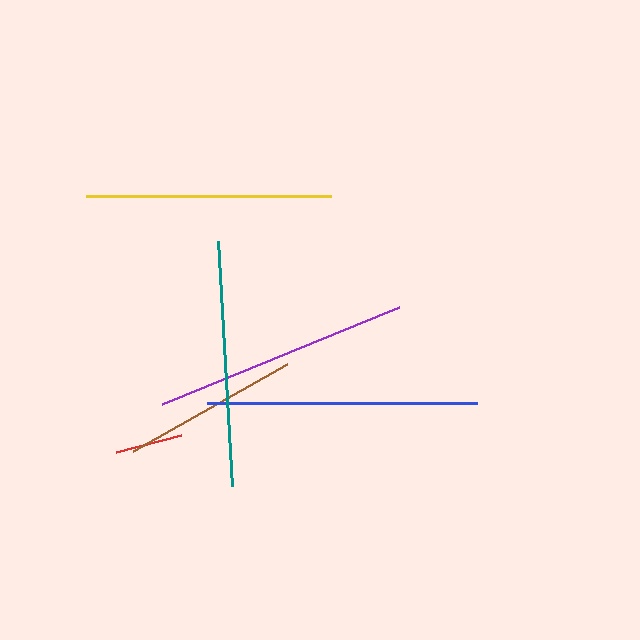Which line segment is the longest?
The blue line is the longest at approximately 270 pixels.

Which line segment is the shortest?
The red line is the shortest at approximately 66 pixels.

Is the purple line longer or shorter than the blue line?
The blue line is longer than the purple line.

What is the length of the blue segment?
The blue segment is approximately 270 pixels long.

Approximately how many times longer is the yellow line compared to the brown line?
The yellow line is approximately 1.4 times the length of the brown line.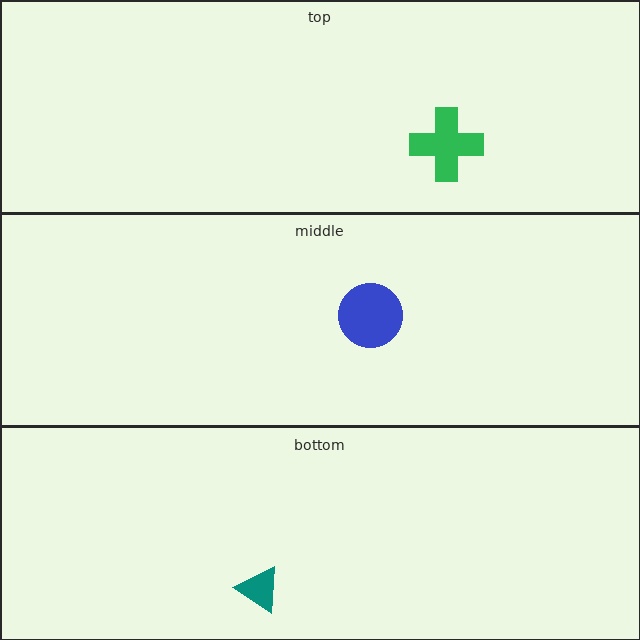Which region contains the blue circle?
The middle region.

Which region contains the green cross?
The top region.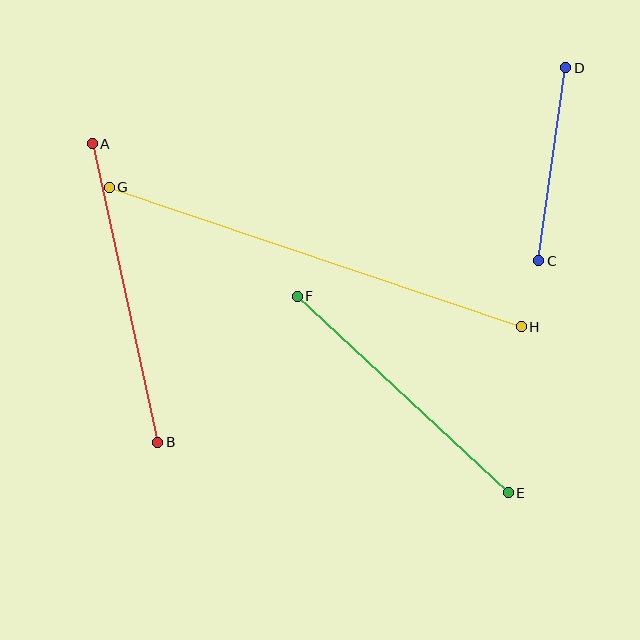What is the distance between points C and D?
The distance is approximately 195 pixels.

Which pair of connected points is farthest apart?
Points G and H are farthest apart.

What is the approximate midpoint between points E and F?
The midpoint is at approximately (403, 394) pixels.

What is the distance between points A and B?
The distance is approximately 306 pixels.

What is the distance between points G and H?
The distance is approximately 435 pixels.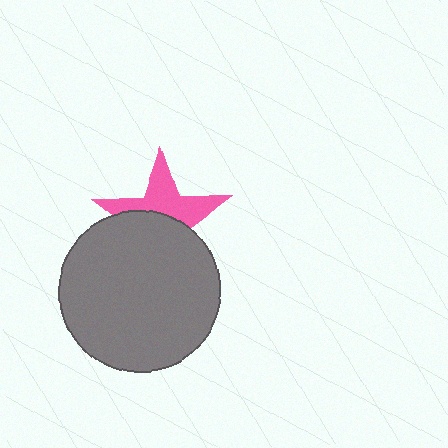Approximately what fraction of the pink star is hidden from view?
Roughly 53% of the pink star is hidden behind the gray circle.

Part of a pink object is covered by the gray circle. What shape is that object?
It is a star.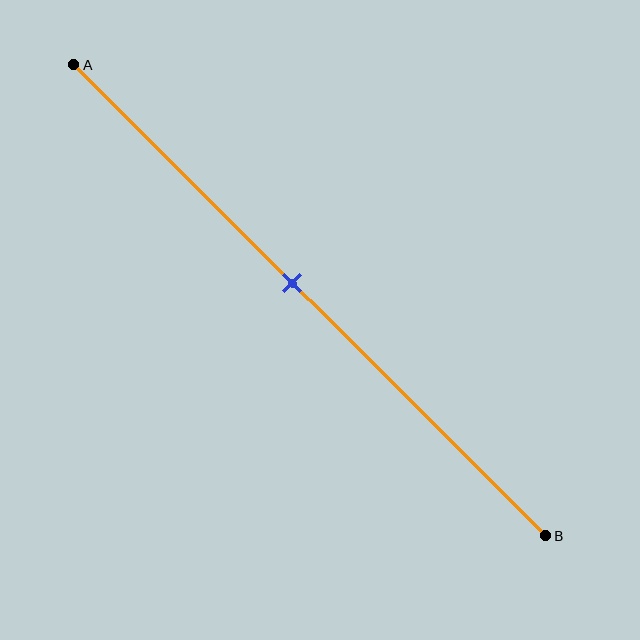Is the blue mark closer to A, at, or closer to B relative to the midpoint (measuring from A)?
The blue mark is closer to point A than the midpoint of segment AB.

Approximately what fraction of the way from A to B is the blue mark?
The blue mark is approximately 45% of the way from A to B.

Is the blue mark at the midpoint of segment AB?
No, the mark is at about 45% from A, not at the 50% midpoint.